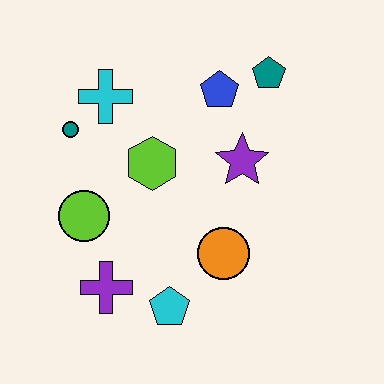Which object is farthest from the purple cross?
The teal pentagon is farthest from the purple cross.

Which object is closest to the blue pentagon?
The teal pentagon is closest to the blue pentagon.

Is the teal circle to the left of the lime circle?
Yes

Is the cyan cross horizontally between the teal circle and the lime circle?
No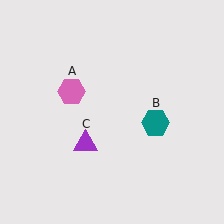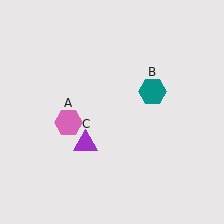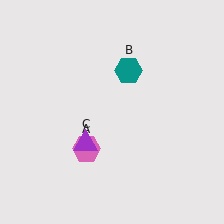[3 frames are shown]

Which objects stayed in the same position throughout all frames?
Purple triangle (object C) remained stationary.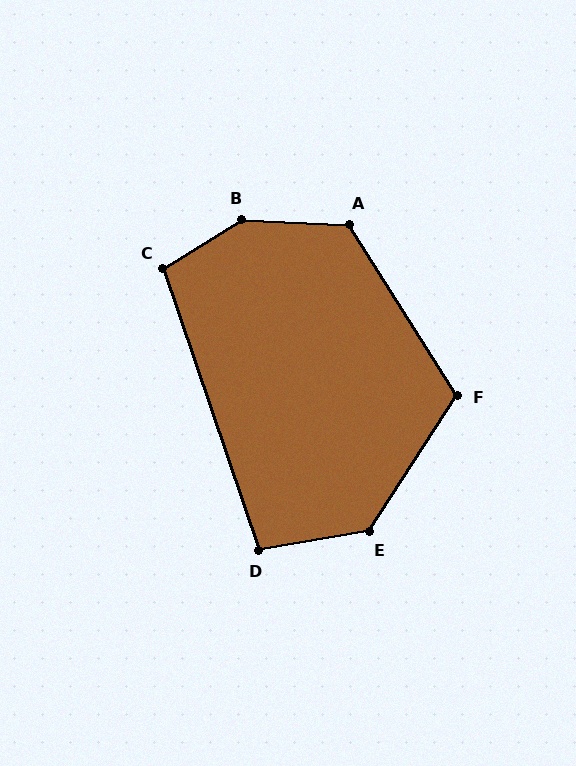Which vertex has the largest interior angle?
B, at approximately 146 degrees.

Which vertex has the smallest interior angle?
D, at approximately 99 degrees.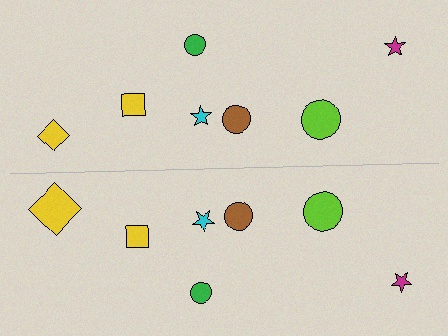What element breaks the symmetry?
The yellow diamond on the bottom side has a different size than its mirror counterpart.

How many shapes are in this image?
There are 14 shapes in this image.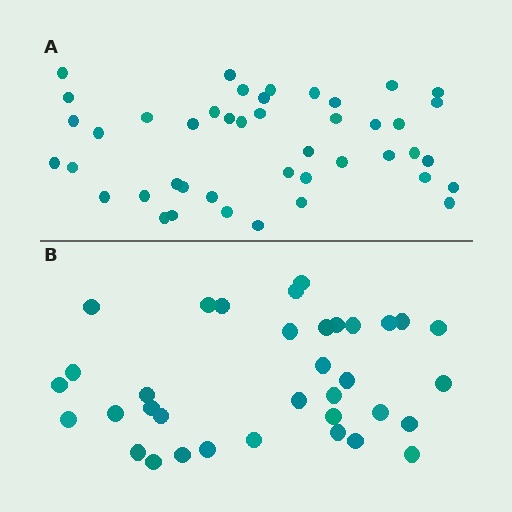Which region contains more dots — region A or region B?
Region A (the top region) has more dots.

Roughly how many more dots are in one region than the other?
Region A has roughly 8 or so more dots than region B.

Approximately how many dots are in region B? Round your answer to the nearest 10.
About 40 dots. (The exact count is 35, which rounds to 40.)